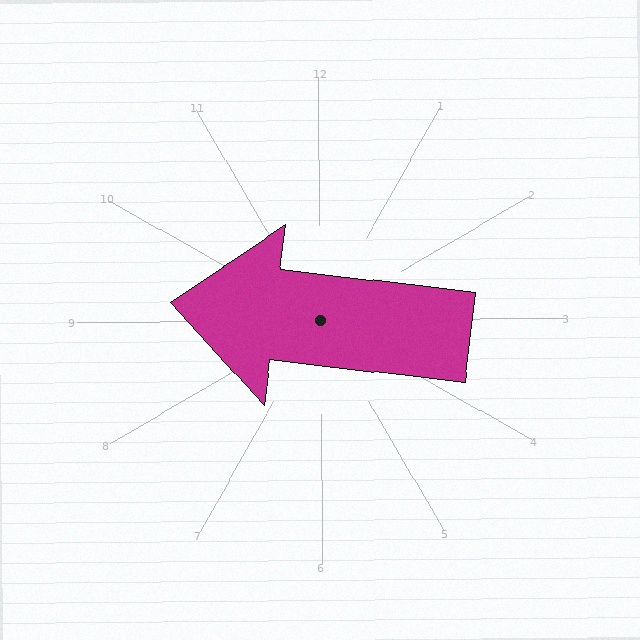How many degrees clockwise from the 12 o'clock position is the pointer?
Approximately 277 degrees.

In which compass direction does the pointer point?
West.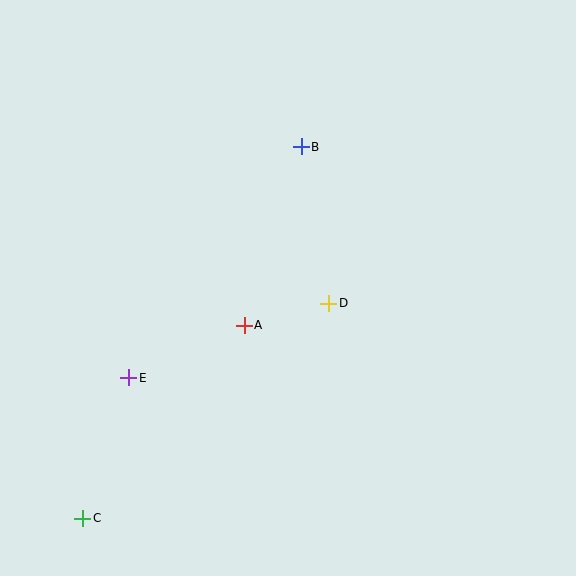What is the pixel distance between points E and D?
The distance between E and D is 213 pixels.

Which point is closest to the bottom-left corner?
Point C is closest to the bottom-left corner.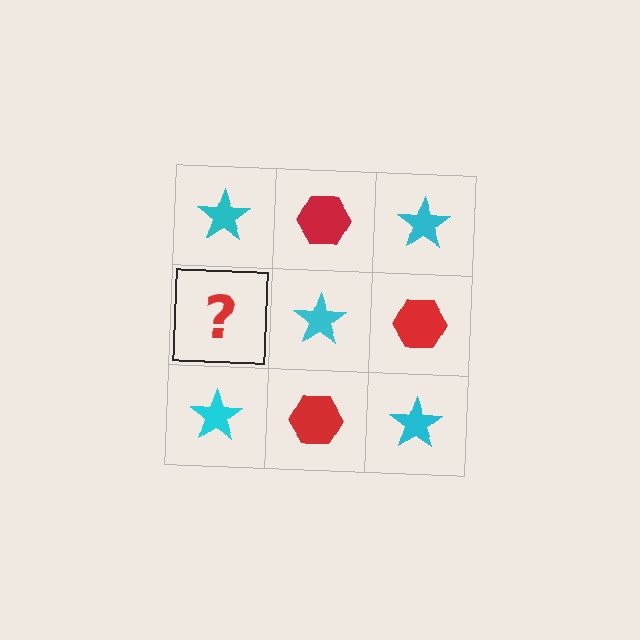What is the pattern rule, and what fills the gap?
The rule is that it alternates cyan star and red hexagon in a checkerboard pattern. The gap should be filled with a red hexagon.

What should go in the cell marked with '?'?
The missing cell should contain a red hexagon.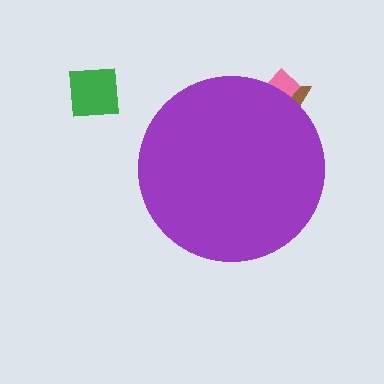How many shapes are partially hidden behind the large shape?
2 shapes are partially hidden.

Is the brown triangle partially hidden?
Yes, the brown triangle is partially hidden behind the purple circle.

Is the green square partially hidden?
No, the green square is fully visible.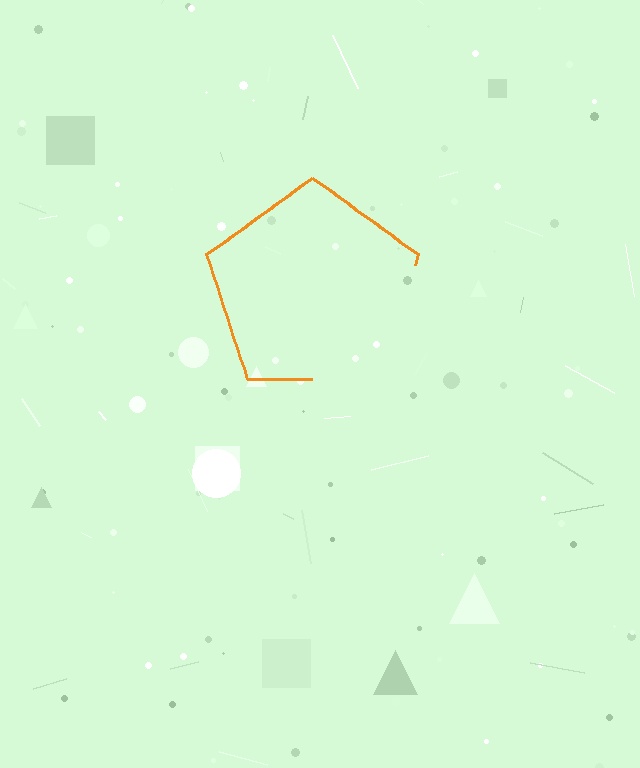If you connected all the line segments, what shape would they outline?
They would outline a pentagon.